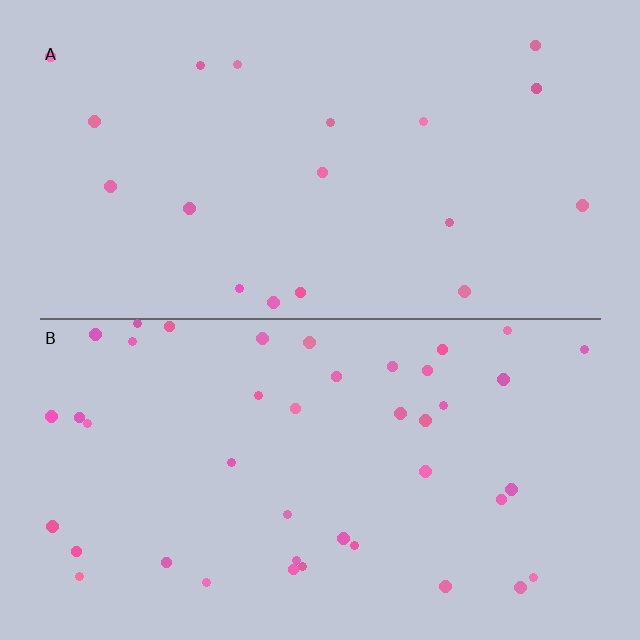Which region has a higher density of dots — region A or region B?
B (the bottom).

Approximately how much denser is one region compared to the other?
Approximately 2.3× — region B over region A.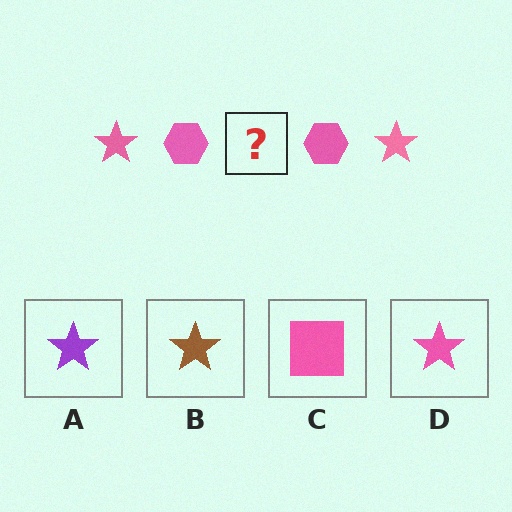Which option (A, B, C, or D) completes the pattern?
D.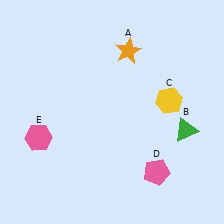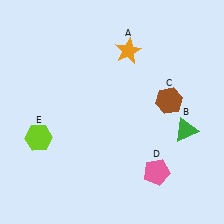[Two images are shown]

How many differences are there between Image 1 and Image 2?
There are 2 differences between the two images.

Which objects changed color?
C changed from yellow to brown. E changed from pink to lime.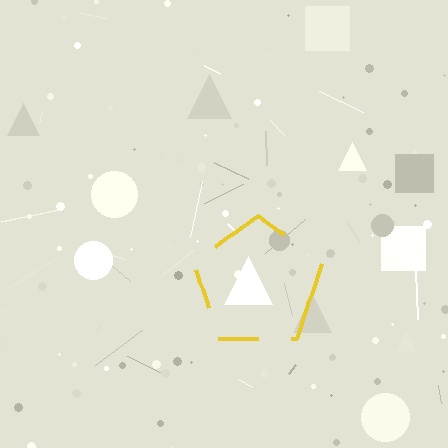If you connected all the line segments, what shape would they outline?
They would outline a pentagon.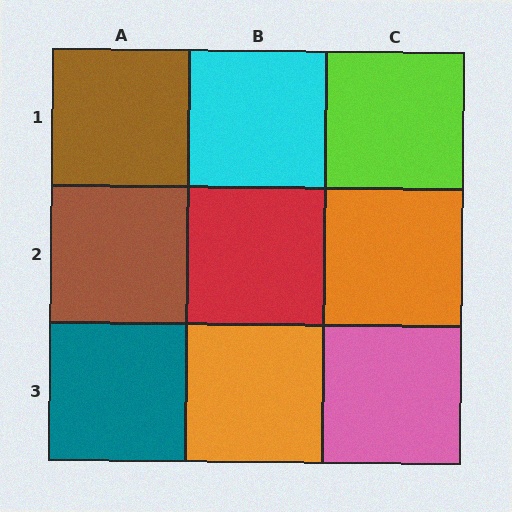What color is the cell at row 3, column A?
Teal.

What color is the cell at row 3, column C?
Pink.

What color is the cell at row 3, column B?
Orange.